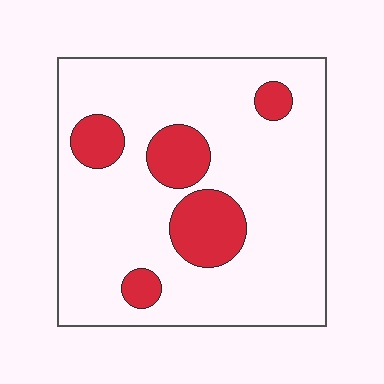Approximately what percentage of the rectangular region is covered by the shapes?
Approximately 20%.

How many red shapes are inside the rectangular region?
5.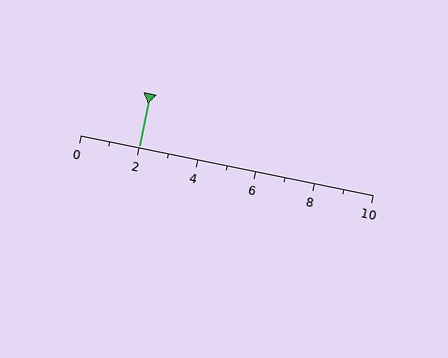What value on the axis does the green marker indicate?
The marker indicates approximately 2.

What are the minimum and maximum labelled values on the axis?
The axis runs from 0 to 10.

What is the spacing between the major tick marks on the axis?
The major ticks are spaced 2 apart.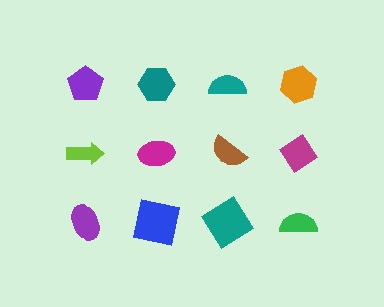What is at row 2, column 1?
A lime arrow.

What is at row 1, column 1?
A purple pentagon.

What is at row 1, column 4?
An orange hexagon.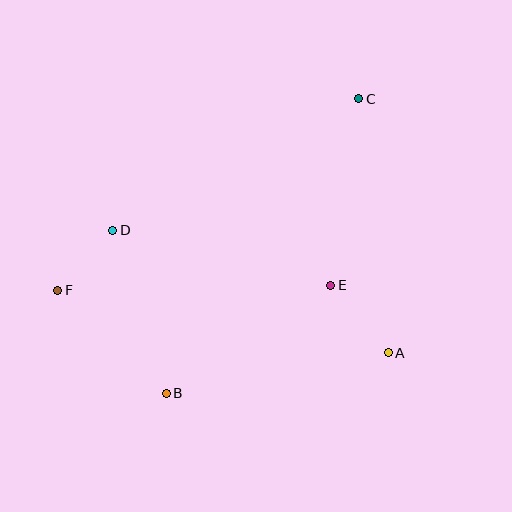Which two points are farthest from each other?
Points C and F are farthest from each other.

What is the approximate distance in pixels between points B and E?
The distance between B and E is approximately 197 pixels.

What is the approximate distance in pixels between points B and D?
The distance between B and D is approximately 171 pixels.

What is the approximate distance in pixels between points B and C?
The distance between B and C is approximately 352 pixels.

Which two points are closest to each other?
Points D and F are closest to each other.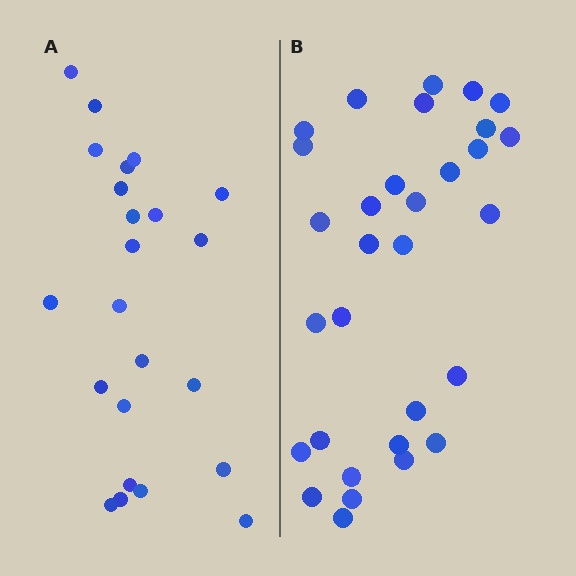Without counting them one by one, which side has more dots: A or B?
Region B (the right region) has more dots.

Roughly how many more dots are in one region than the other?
Region B has roughly 8 or so more dots than region A.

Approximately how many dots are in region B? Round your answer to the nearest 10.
About 30 dots. (The exact count is 31, which rounds to 30.)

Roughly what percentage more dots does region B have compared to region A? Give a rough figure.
About 35% more.